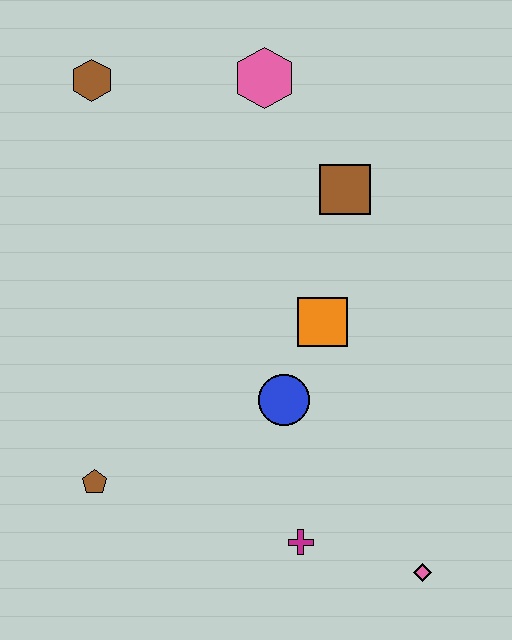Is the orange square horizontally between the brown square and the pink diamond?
No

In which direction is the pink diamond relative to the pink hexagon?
The pink diamond is below the pink hexagon.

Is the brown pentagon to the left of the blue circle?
Yes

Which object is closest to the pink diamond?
The magenta cross is closest to the pink diamond.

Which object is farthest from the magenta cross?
The brown hexagon is farthest from the magenta cross.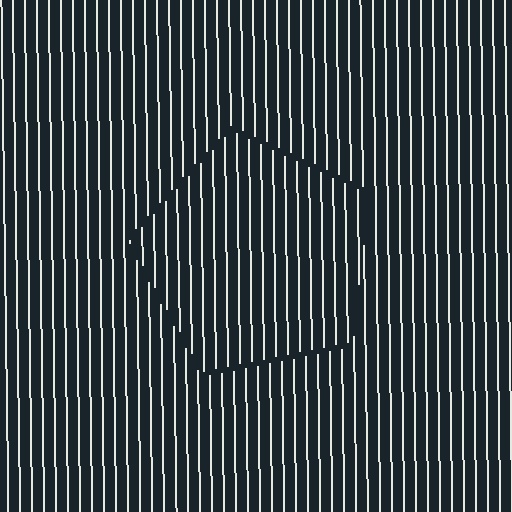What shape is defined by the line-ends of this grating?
An illusory pentagon. The interior of the shape contains the same grating, shifted by half a period — the contour is defined by the phase discontinuity where line-ends from the inner and outer gratings abut.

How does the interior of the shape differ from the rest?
The interior of the shape contains the same grating, shifted by half a period — the contour is defined by the phase discontinuity where line-ends from the inner and outer gratings abut.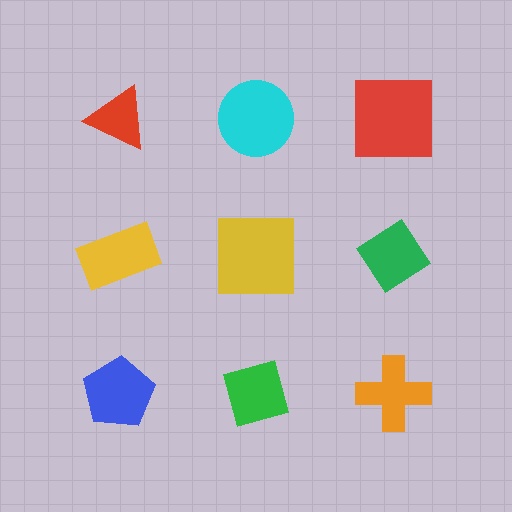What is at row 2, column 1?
A yellow rectangle.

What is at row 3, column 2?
A green diamond.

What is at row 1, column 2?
A cyan circle.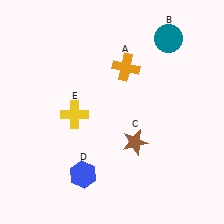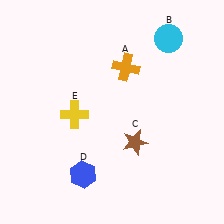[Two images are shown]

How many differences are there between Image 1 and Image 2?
There is 1 difference between the two images.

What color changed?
The circle (B) changed from teal in Image 1 to cyan in Image 2.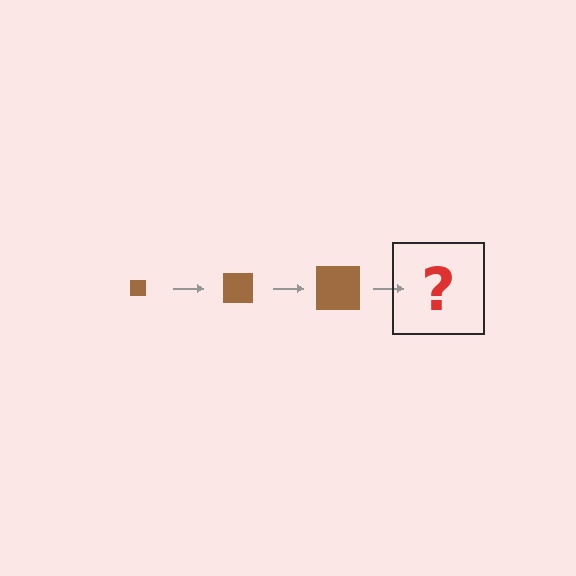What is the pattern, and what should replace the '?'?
The pattern is that the square gets progressively larger each step. The '?' should be a brown square, larger than the previous one.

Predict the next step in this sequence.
The next step is a brown square, larger than the previous one.